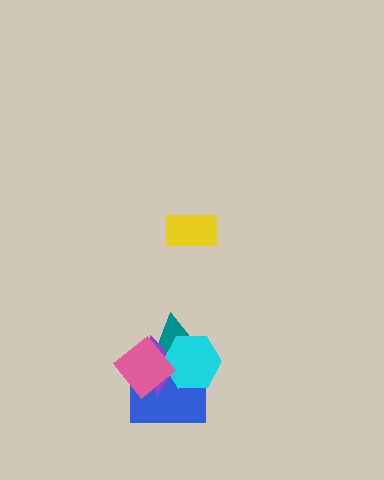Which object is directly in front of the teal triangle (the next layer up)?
The blue rectangle is directly in front of the teal triangle.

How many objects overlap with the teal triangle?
4 objects overlap with the teal triangle.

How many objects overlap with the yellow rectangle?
0 objects overlap with the yellow rectangle.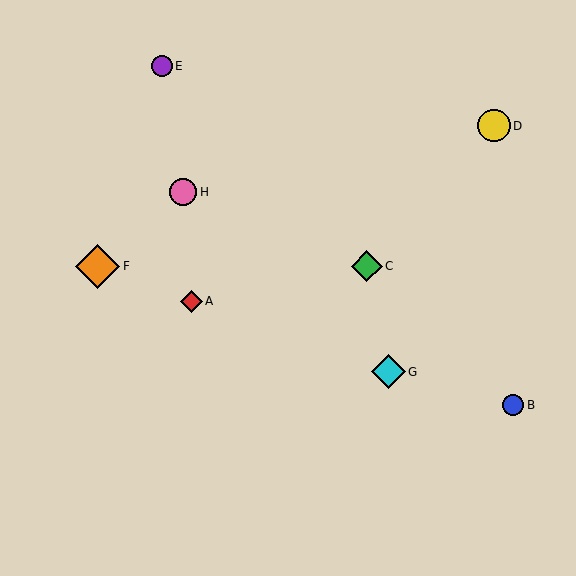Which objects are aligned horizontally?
Objects C, F are aligned horizontally.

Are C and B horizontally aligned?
No, C is at y≈266 and B is at y≈405.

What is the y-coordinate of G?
Object G is at y≈372.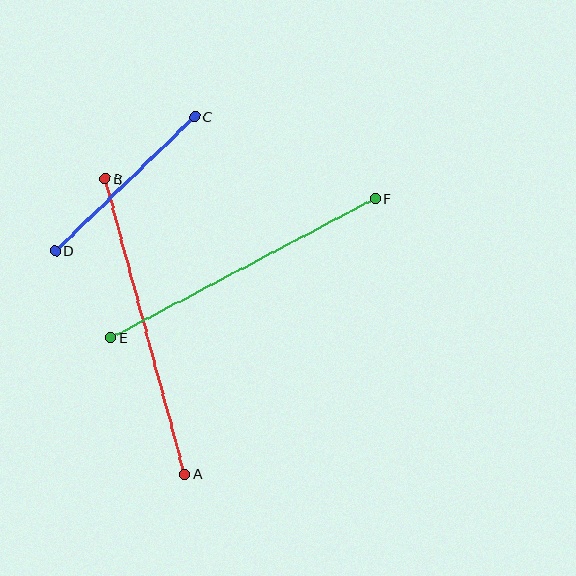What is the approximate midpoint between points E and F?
The midpoint is at approximately (243, 268) pixels.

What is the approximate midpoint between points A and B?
The midpoint is at approximately (145, 327) pixels.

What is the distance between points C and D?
The distance is approximately 193 pixels.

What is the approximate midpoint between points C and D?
The midpoint is at approximately (125, 184) pixels.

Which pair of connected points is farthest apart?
Points A and B are farthest apart.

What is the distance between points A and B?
The distance is approximately 306 pixels.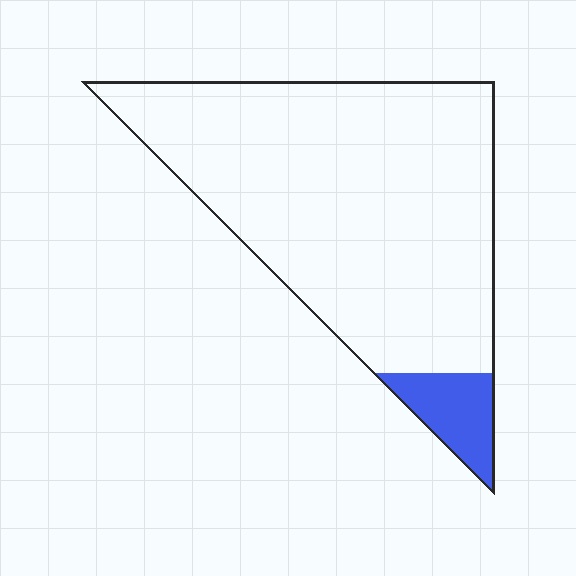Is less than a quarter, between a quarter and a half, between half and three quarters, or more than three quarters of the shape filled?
Less than a quarter.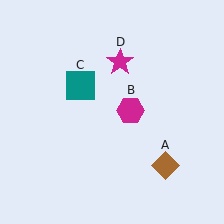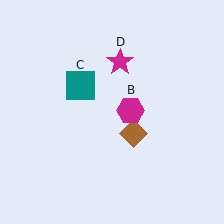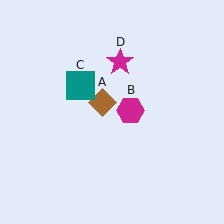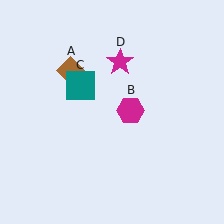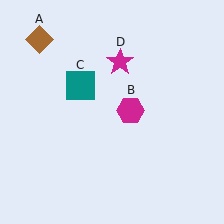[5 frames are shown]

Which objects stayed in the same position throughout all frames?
Magenta hexagon (object B) and teal square (object C) and magenta star (object D) remained stationary.